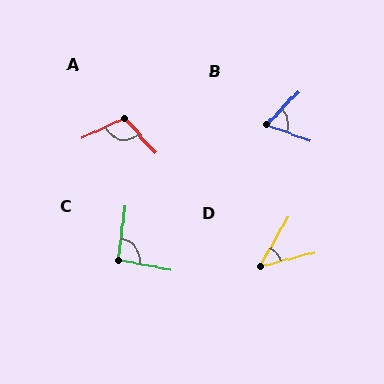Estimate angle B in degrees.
Approximately 67 degrees.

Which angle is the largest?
A, at approximately 107 degrees.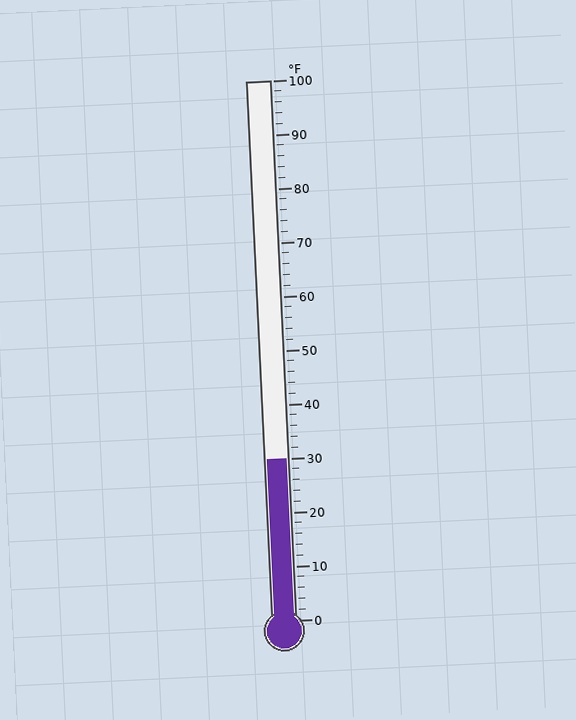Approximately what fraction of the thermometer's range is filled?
The thermometer is filled to approximately 30% of its range.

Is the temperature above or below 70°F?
The temperature is below 70°F.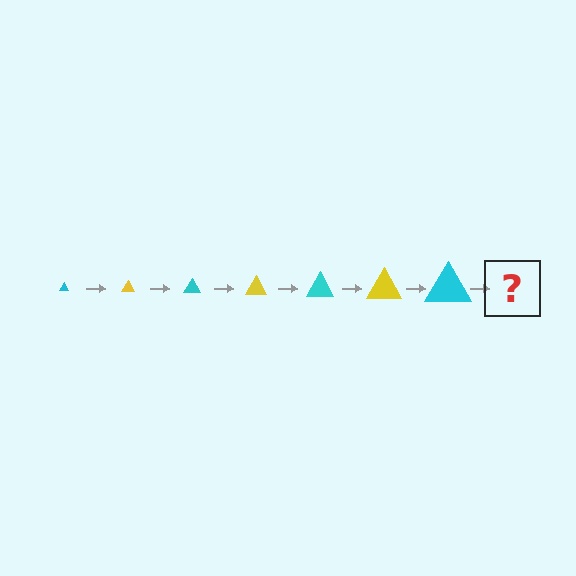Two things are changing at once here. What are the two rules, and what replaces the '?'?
The two rules are that the triangle grows larger each step and the color cycles through cyan and yellow. The '?' should be a yellow triangle, larger than the previous one.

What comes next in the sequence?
The next element should be a yellow triangle, larger than the previous one.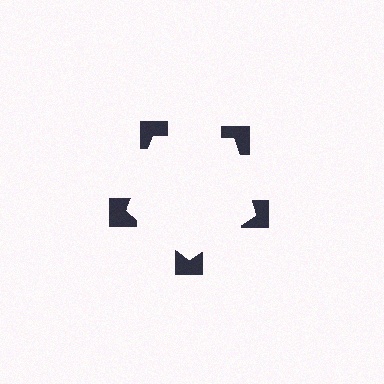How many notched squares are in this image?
There are 5 — one at each vertex of the illusory pentagon.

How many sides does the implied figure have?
5 sides.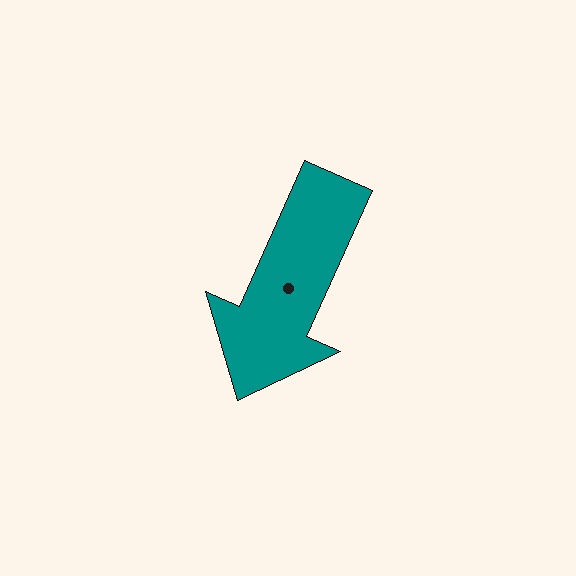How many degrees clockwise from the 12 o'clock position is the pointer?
Approximately 204 degrees.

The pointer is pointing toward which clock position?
Roughly 7 o'clock.